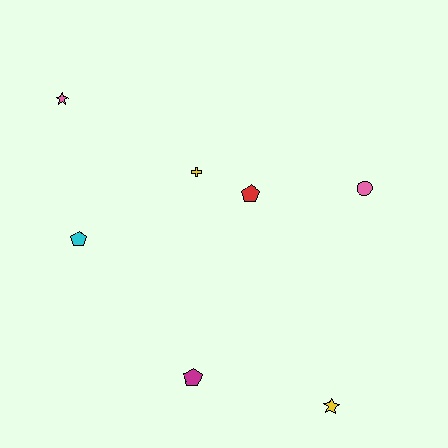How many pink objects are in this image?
There are 2 pink objects.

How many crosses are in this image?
There is 1 cross.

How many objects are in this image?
There are 7 objects.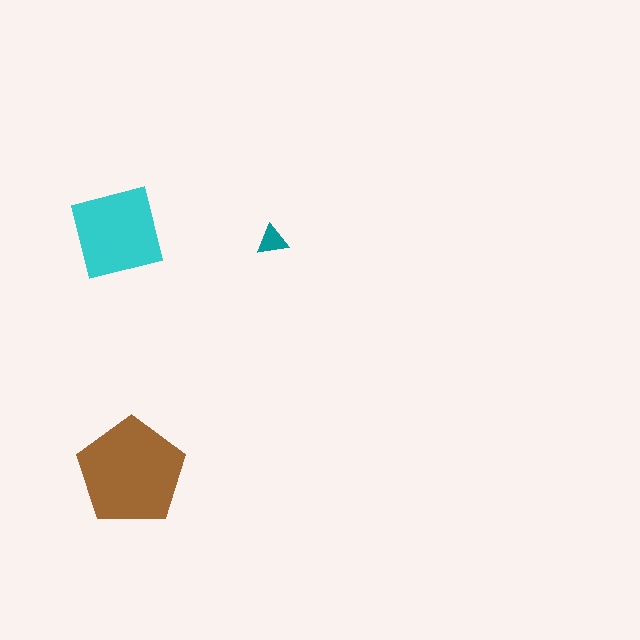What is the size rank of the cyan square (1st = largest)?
2nd.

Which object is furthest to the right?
The teal triangle is rightmost.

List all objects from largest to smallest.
The brown pentagon, the cyan square, the teal triangle.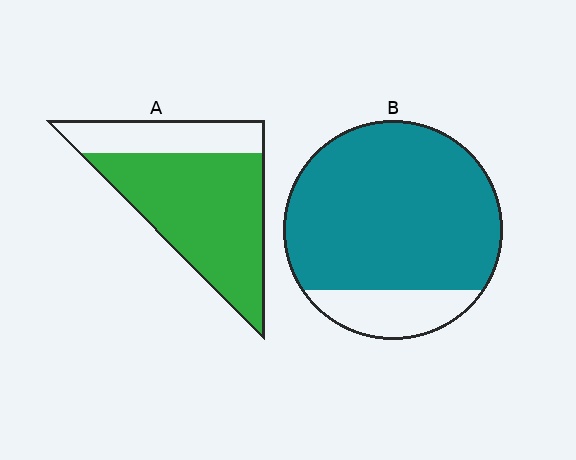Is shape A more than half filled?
Yes.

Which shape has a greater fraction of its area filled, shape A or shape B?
Shape B.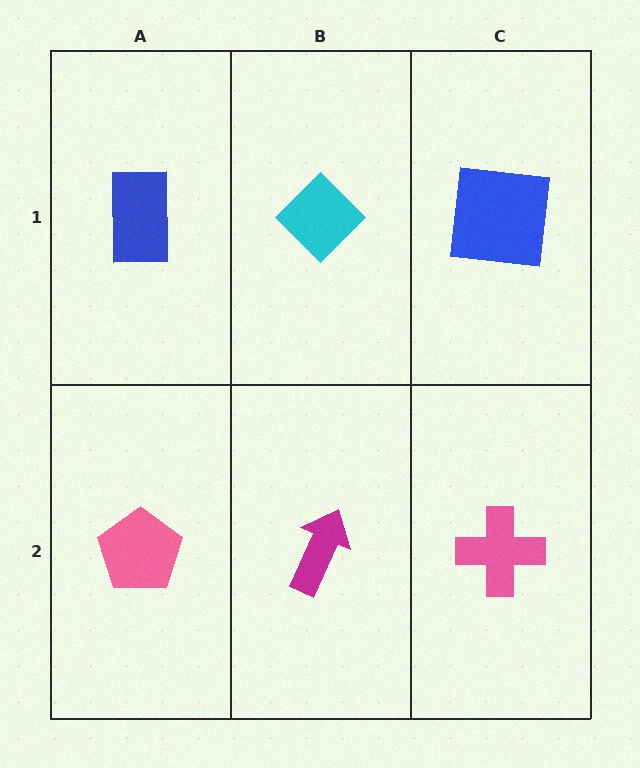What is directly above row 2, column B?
A cyan diamond.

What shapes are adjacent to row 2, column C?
A blue square (row 1, column C), a magenta arrow (row 2, column B).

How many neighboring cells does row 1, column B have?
3.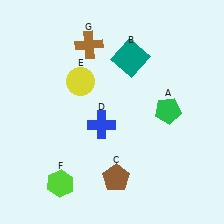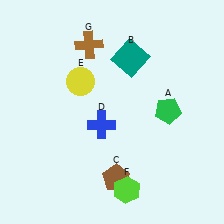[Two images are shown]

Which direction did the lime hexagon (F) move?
The lime hexagon (F) moved right.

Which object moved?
The lime hexagon (F) moved right.